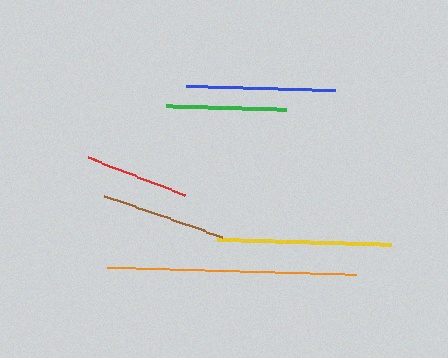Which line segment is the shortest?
The red line is the shortest at approximately 104 pixels.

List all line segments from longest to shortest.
From longest to shortest: orange, yellow, blue, brown, green, red.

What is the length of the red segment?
The red segment is approximately 104 pixels long.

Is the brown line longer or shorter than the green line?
The brown line is longer than the green line.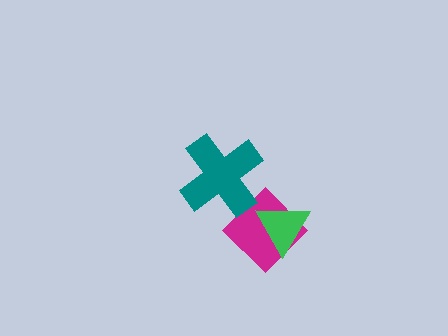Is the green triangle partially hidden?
No, no other shape covers it.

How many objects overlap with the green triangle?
1 object overlaps with the green triangle.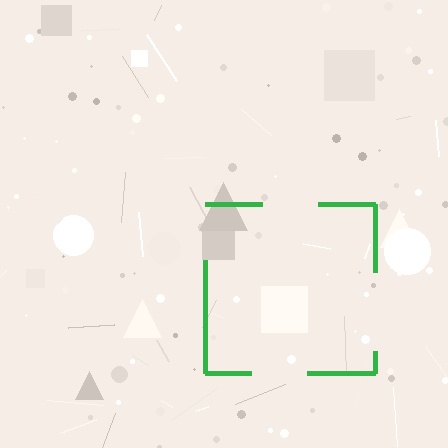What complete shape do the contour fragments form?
The contour fragments form a square.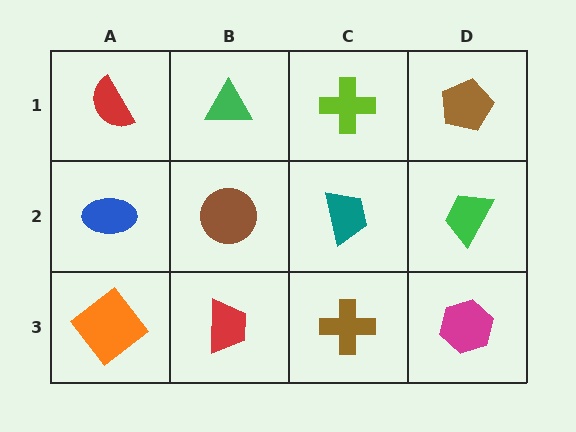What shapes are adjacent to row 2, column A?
A red semicircle (row 1, column A), an orange diamond (row 3, column A), a brown circle (row 2, column B).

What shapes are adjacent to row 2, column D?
A brown pentagon (row 1, column D), a magenta hexagon (row 3, column D), a teal trapezoid (row 2, column C).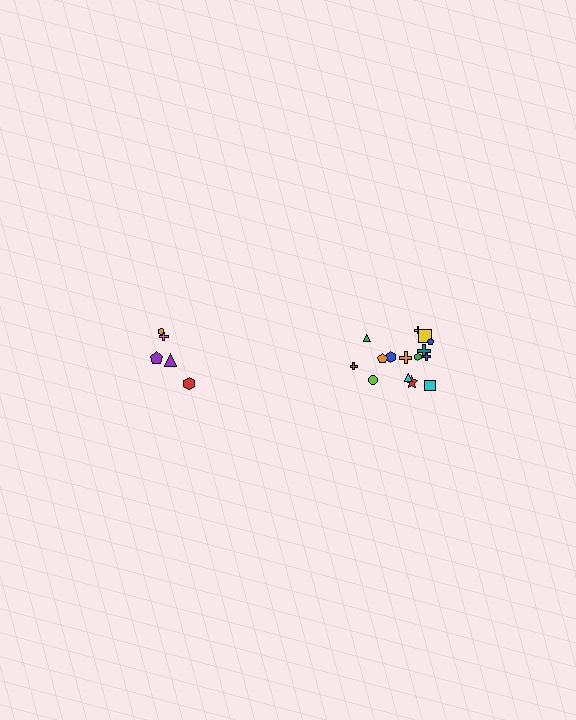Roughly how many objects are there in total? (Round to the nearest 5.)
Roughly 20 objects in total.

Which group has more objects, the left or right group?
The right group.